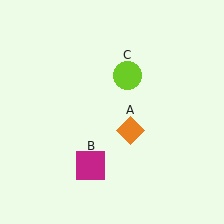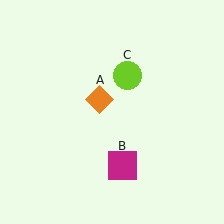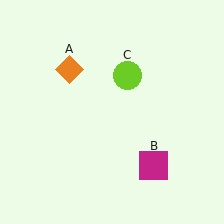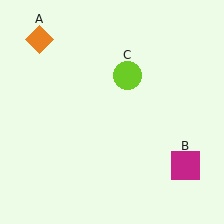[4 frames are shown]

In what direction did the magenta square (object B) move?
The magenta square (object B) moved right.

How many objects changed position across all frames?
2 objects changed position: orange diamond (object A), magenta square (object B).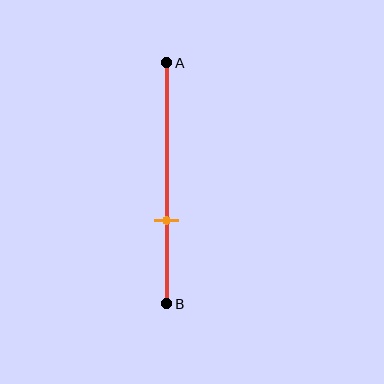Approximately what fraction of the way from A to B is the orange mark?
The orange mark is approximately 65% of the way from A to B.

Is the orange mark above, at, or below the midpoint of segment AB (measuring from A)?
The orange mark is below the midpoint of segment AB.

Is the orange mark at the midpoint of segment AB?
No, the mark is at about 65% from A, not at the 50% midpoint.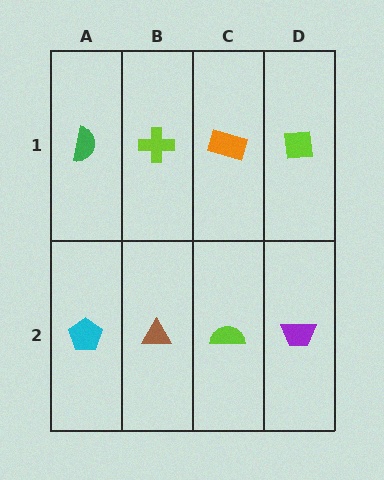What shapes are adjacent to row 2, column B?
A lime cross (row 1, column B), a cyan pentagon (row 2, column A), a lime semicircle (row 2, column C).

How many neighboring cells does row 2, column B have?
3.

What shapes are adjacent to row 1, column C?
A lime semicircle (row 2, column C), a lime cross (row 1, column B), a lime square (row 1, column D).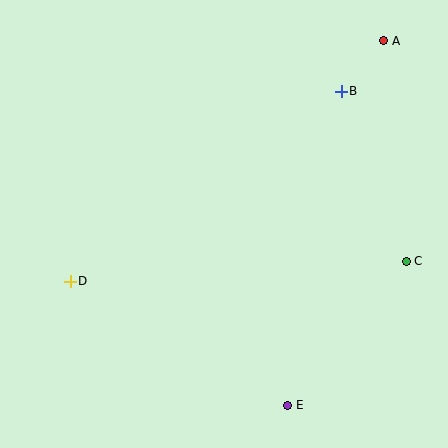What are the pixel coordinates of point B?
Point B is at (341, 91).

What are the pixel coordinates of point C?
Point C is at (406, 261).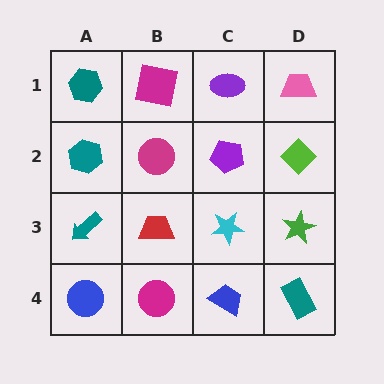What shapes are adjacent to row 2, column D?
A pink trapezoid (row 1, column D), a green star (row 3, column D), a purple pentagon (row 2, column C).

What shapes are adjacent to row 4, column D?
A green star (row 3, column D), a blue trapezoid (row 4, column C).